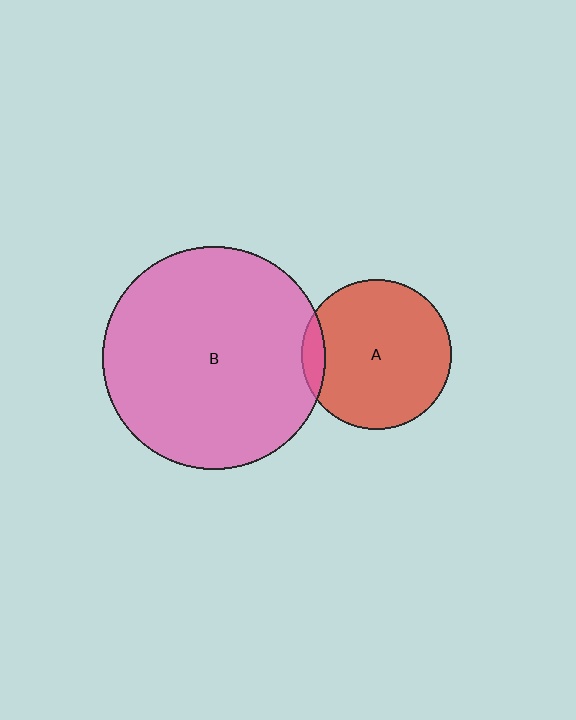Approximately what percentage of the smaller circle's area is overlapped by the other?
Approximately 10%.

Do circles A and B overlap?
Yes.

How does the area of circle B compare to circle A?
Approximately 2.2 times.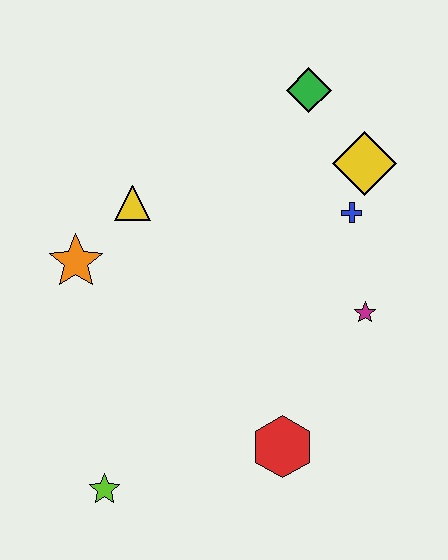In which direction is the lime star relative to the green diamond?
The lime star is below the green diamond.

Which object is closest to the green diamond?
The yellow diamond is closest to the green diamond.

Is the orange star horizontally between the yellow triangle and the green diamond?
No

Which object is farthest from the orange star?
The yellow diamond is farthest from the orange star.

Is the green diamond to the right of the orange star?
Yes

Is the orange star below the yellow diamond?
Yes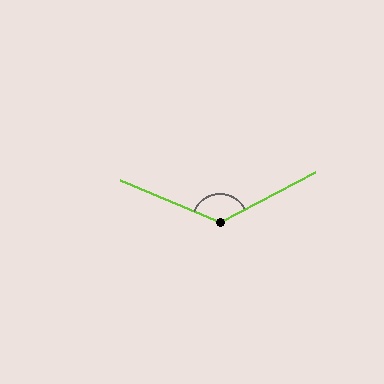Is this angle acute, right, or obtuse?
It is obtuse.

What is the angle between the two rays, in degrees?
Approximately 129 degrees.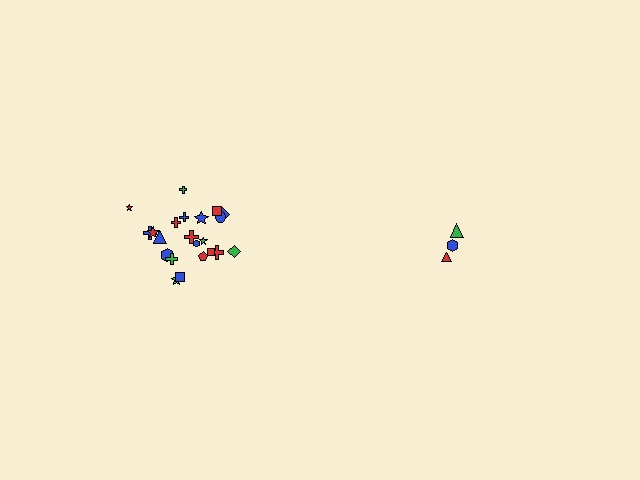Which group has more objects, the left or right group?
The left group.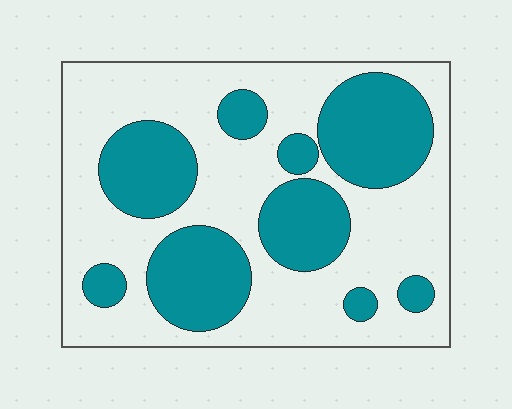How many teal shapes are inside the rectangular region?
9.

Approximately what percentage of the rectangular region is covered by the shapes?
Approximately 35%.